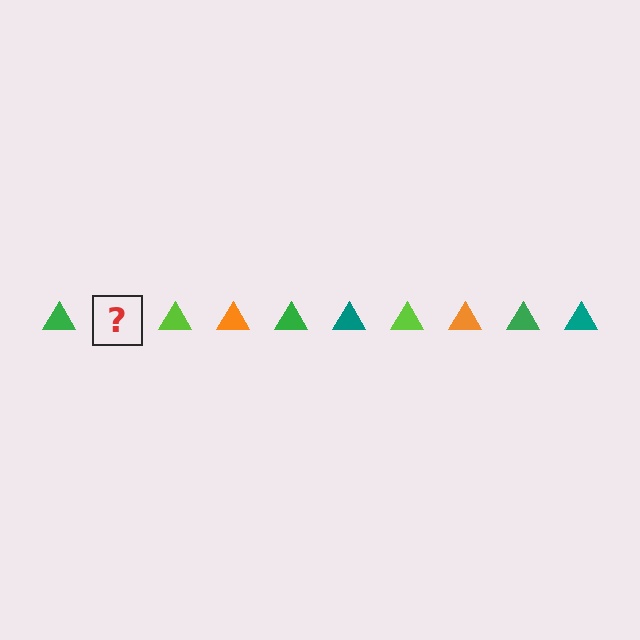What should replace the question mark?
The question mark should be replaced with a teal triangle.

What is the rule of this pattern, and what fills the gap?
The rule is that the pattern cycles through green, teal, lime, orange triangles. The gap should be filled with a teal triangle.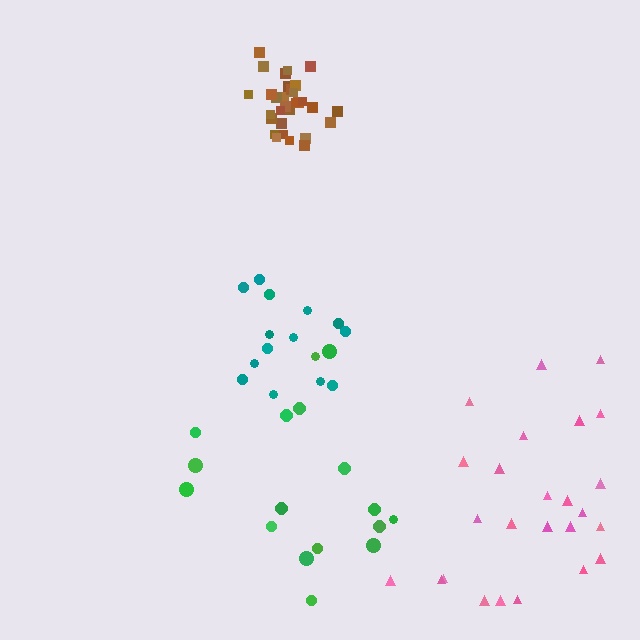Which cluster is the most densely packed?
Brown.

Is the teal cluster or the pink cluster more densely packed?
Teal.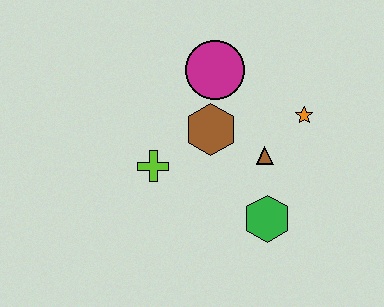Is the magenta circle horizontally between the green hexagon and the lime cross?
Yes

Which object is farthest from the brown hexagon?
The green hexagon is farthest from the brown hexagon.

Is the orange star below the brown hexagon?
No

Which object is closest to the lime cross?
The brown hexagon is closest to the lime cross.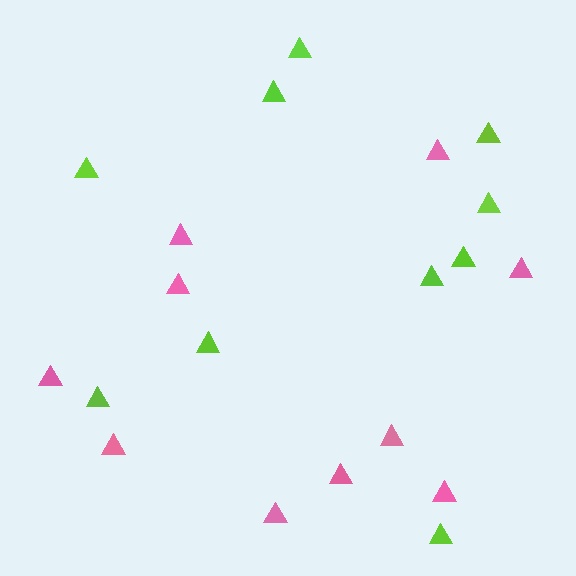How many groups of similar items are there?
There are 2 groups: one group of pink triangles (10) and one group of lime triangles (10).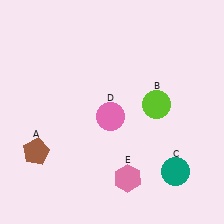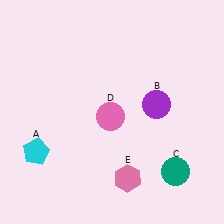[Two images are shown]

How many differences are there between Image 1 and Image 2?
There are 2 differences between the two images.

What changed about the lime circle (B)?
In Image 1, B is lime. In Image 2, it changed to purple.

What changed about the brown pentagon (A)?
In Image 1, A is brown. In Image 2, it changed to cyan.